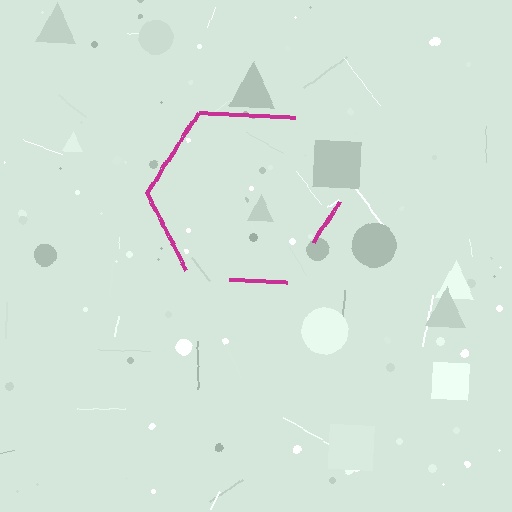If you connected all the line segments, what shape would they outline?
They would outline a hexagon.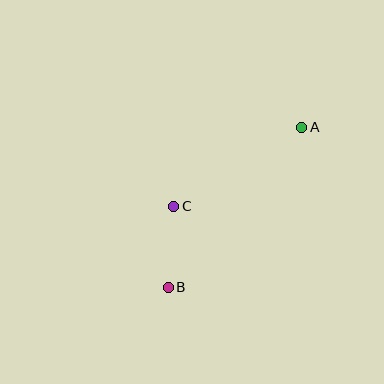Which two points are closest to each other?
Points B and C are closest to each other.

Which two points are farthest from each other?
Points A and B are farthest from each other.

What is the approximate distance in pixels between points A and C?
The distance between A and C is approximately 150 pixels.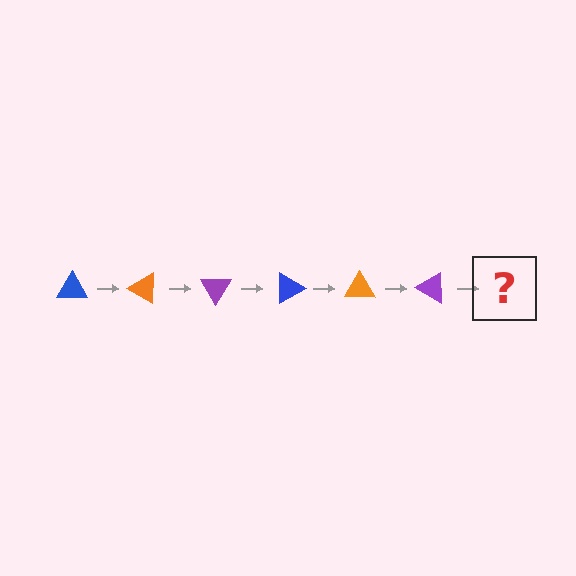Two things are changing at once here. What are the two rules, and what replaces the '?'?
The two rules are that it rotates 30 degrees each step and the color cycles through blue, orange, and purple. The '?' should be a blue triangle, rotated 180 degrees from the start.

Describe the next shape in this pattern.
It should be a blue triangle, rotated 180 degrees from the start.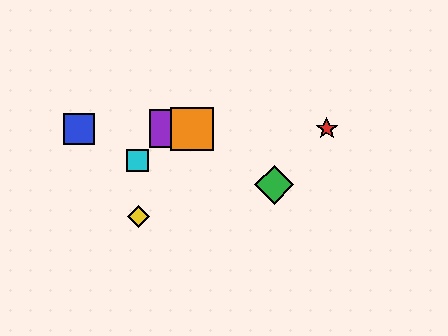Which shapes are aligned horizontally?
The red star, the blue square, the purple square, the orange square are aligned horizontally.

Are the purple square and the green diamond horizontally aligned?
No, the purple square is at y≈129 and the green diamond is at y≈185.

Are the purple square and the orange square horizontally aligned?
Yes, both are at y≈129.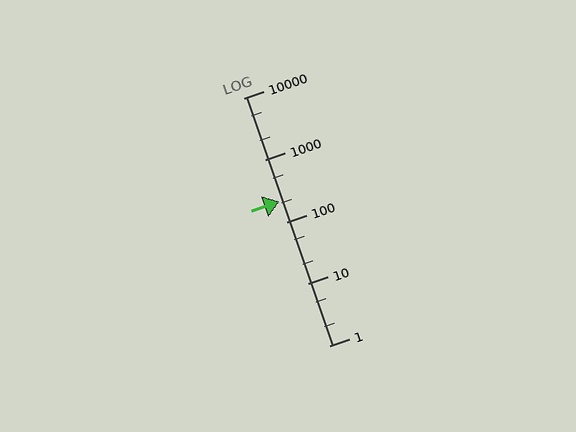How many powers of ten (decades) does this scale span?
The scale spans 4 decades, from 1 to 10000.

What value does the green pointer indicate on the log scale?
The pointer indicates approximately 210.